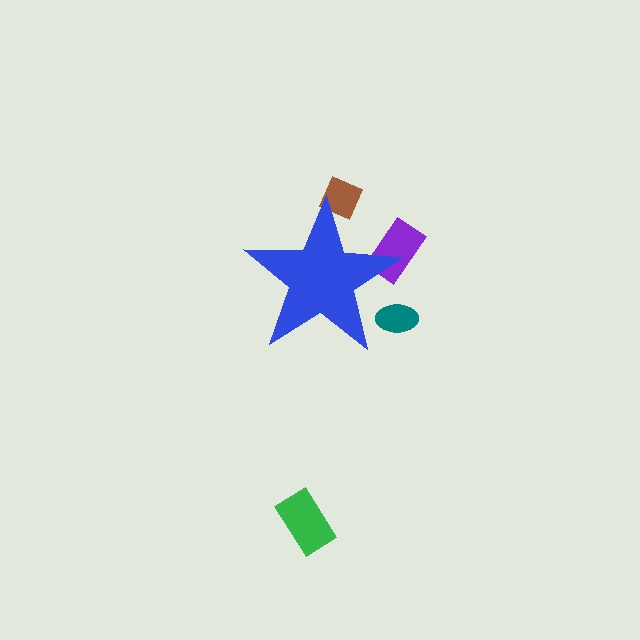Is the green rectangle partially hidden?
No, the green rectangle is fully visible.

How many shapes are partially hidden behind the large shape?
3 shapes are partially hidden.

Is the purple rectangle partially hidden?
Yes, the purple rectangle is partially hidden behind the blue star.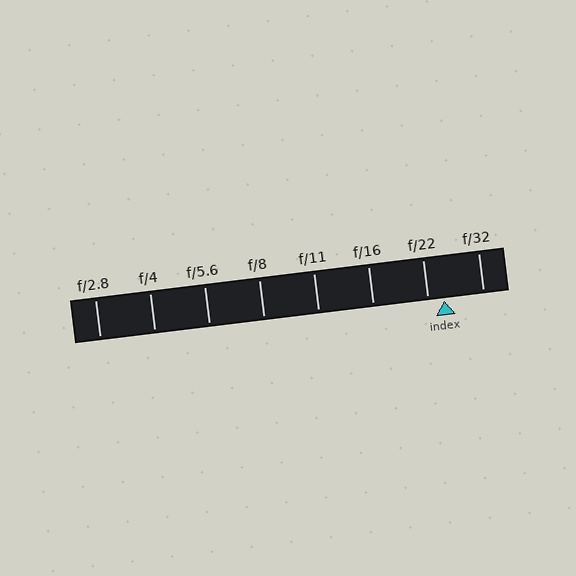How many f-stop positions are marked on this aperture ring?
There are 8 f-stop positions marked.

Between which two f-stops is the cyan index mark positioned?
The index mark is between f/22 and f/32.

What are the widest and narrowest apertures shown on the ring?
The widest aperture shown is f/2.8 and the narrowest is f/32.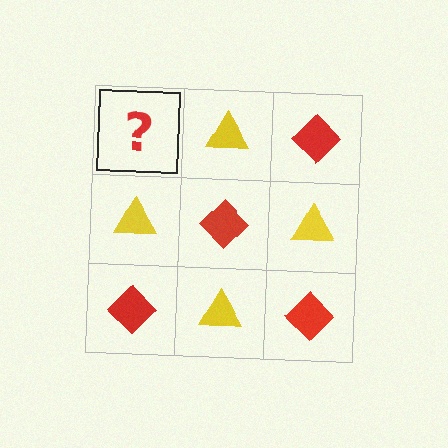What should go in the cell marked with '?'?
The missing cell should contain a red diamond.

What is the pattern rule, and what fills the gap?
The rule is that it alternates red diamond and yellow triangle in a checkerboard pattern. The gap should be filled with a red diamond.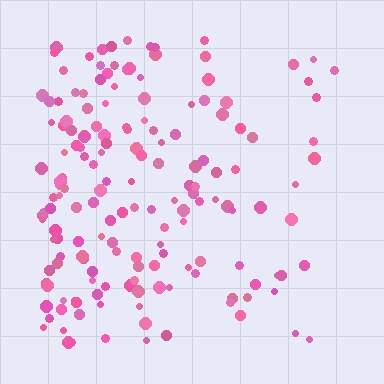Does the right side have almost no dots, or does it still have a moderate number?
Still a moderate number, just noticeably fewer than the left.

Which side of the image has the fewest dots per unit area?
The right.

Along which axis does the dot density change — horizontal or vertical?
Horizontal.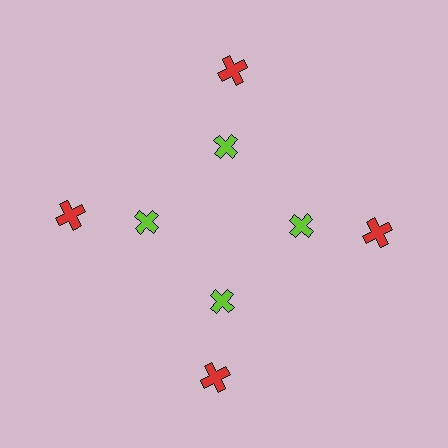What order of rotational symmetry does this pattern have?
This pattern has 4-fold rotational symmetry.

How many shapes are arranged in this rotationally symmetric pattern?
There are 8 shapes, arranged in 4 groups of 2.